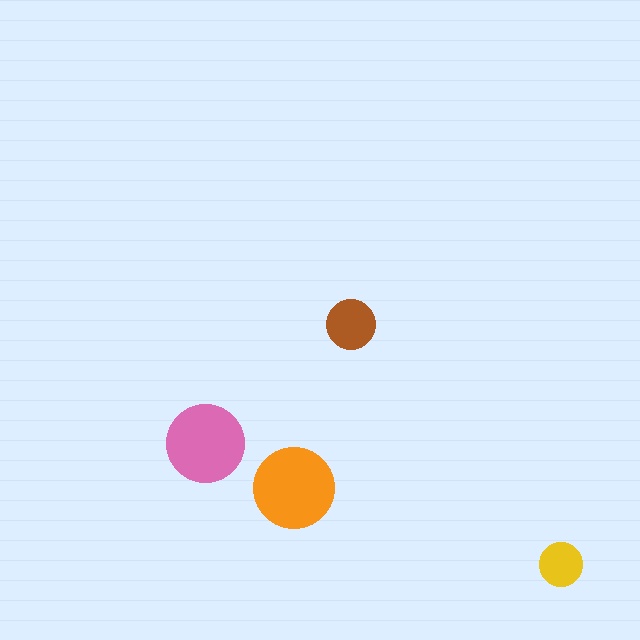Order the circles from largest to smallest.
the orange one, the pink one, the brown one, the yellow one.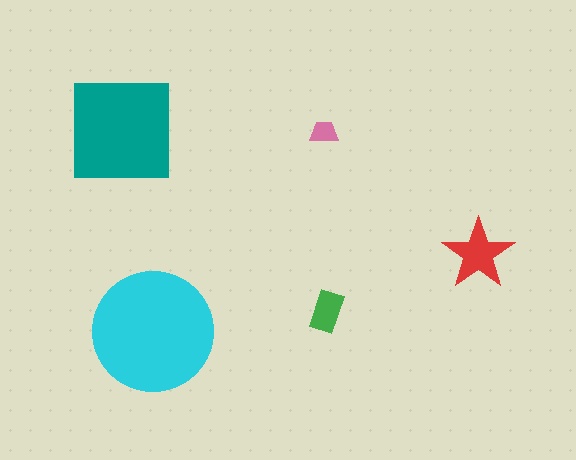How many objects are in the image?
There are 5 objects in the image.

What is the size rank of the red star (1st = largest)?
3rd.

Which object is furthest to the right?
The red star is rightmost.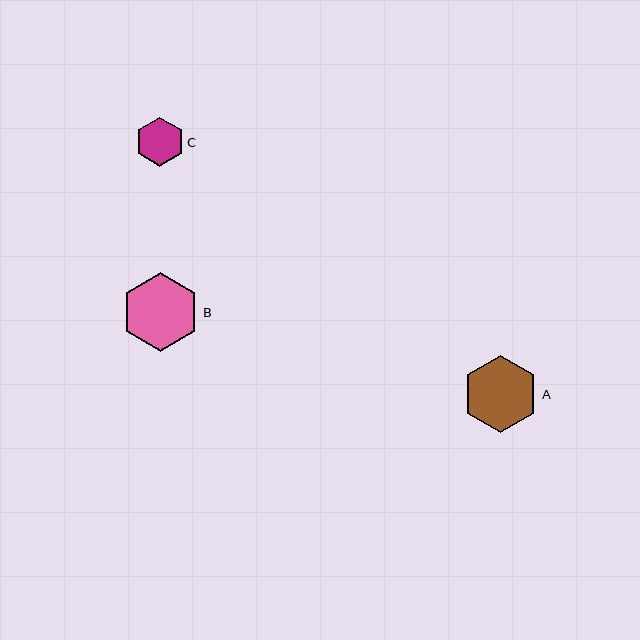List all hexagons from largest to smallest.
From largest to smallest: B, A, C.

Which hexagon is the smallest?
Hexagon C is the smallest with a size of approximately 49 pixels.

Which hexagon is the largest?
Hexagon B is the largest with a size of approximately 79 pixels.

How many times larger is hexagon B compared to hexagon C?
Hexagon B is approximately 1.6 times the size of hexagon C.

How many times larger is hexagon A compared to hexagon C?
Hexagon A is approximately 1.6 times the size of hexagon C.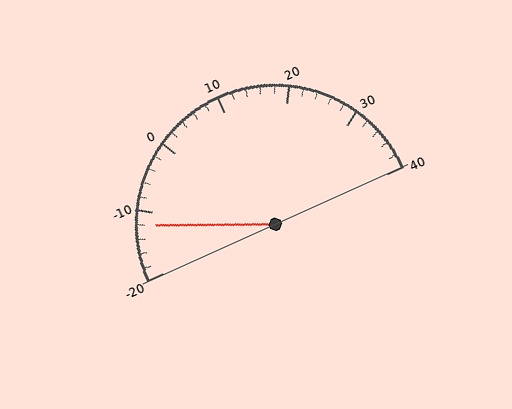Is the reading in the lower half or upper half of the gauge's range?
The reading is in the lower half of the range (-20 to 40).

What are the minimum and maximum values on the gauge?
The gauge ranges from -20 to 40.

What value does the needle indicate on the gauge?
The needle indicates approximately -12.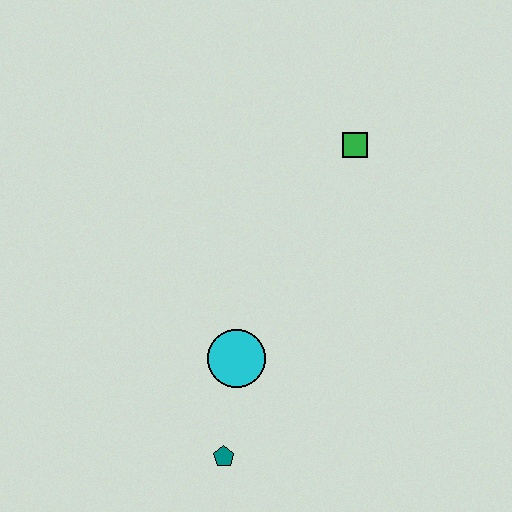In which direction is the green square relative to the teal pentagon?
The green square is above the teal pentagon.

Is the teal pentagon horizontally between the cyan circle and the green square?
No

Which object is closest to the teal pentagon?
The cyan circle is closest to the teal pentagon.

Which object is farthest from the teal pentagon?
The green square is farthest from the teal pentagon.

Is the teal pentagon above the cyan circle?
No